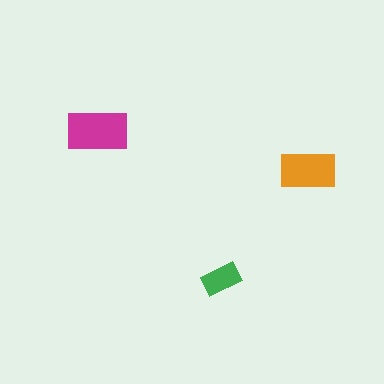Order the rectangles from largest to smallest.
the magenta one, the orange one, the green one.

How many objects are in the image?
There are 3 objects in the image.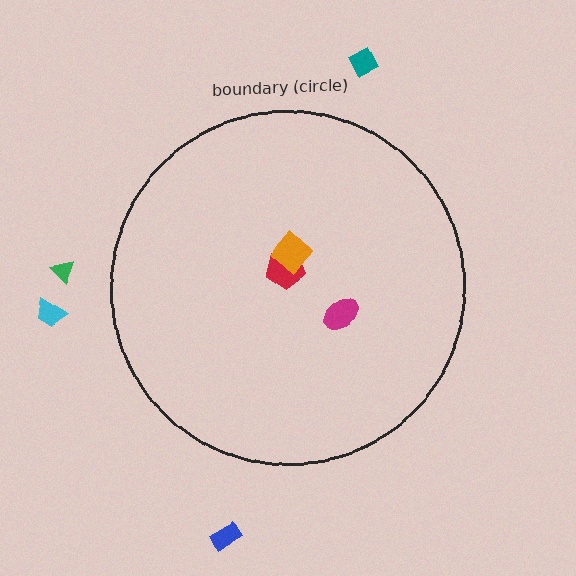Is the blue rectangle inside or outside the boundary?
Outside.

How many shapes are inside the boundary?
3 inside, 4 outside.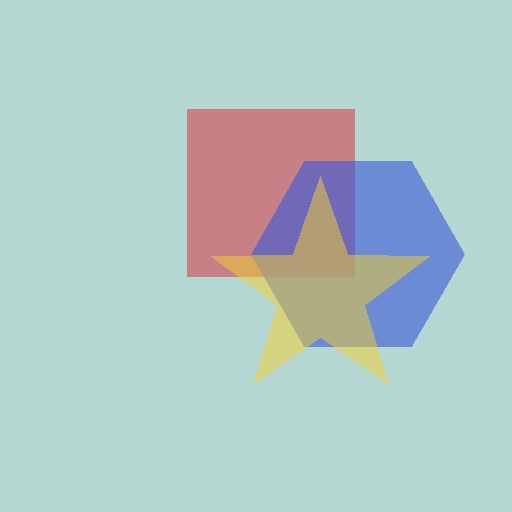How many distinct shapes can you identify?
There are 3 distinct shapes: a red square, a blue hexagon, a yellow star.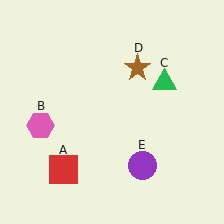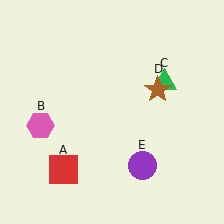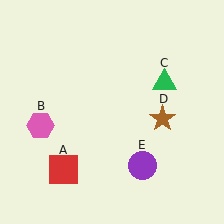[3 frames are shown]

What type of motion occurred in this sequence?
The brown star (object D) rotated clockwise around the center of the scene.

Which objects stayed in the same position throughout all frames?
Red square (object A) and pink hexagon (object B) and green triangle (object C) and purple circle (object E) remained stationary.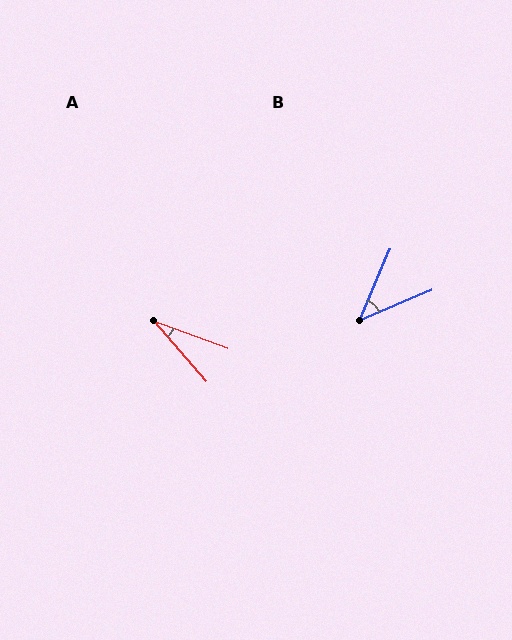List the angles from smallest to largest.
A (29°), B (44°).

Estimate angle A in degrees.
Approximately 29 degrees.